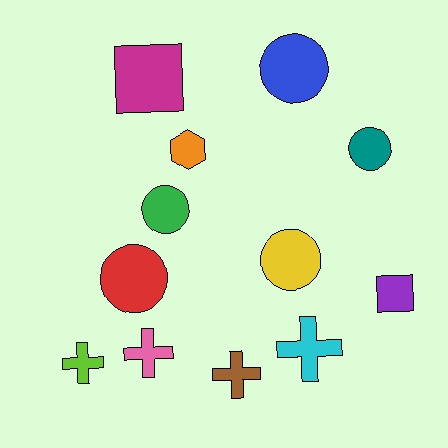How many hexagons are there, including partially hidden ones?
There is 1 hexagon.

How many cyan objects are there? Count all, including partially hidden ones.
There is 1 cyan object.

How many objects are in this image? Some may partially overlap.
There are 12 objects.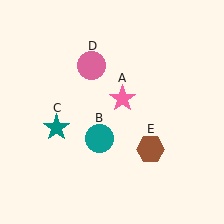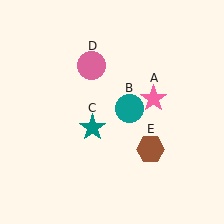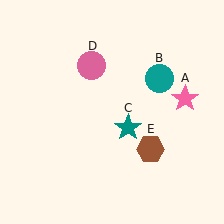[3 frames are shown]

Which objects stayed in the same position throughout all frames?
Pink circle (object D) and brown hexagon (object E) remained stationary.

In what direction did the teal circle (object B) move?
The teal circle (object B) moved up and to the right.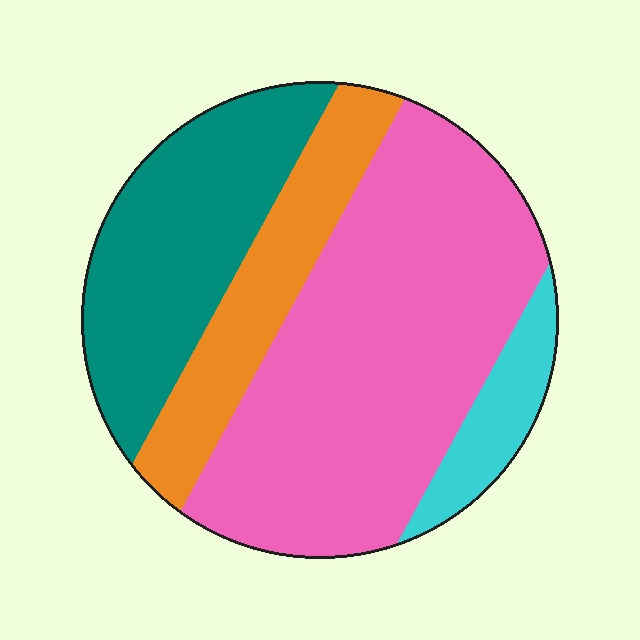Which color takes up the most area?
Pink, at roughly 50%.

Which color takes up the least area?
Cyan, at roughly 10%.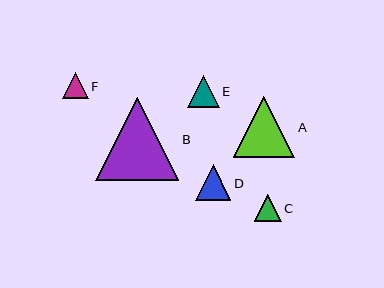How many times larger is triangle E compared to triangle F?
Triangle E is approximately 1.2 times the size of triangle F.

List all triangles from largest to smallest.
From largest to smallest: B, A, D, E, C, F.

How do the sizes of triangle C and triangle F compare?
Triangle C and triangle F are approximately the same size.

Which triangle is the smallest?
Triangle F is the smallest with a size of approximately 25 pixels.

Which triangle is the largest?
Triangle B is the largest with a size of approximately 83 pixels.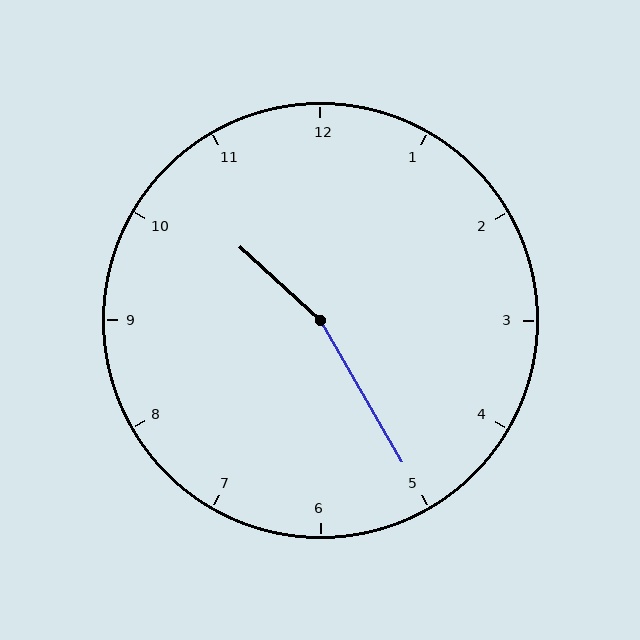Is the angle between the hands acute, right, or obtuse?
It is obtuse.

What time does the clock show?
10:25.